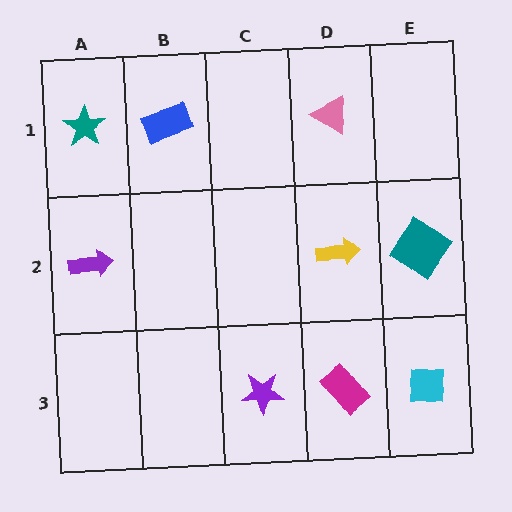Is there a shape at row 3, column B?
No, that cell is empty.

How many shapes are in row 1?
3 shapes.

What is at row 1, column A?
A teal star.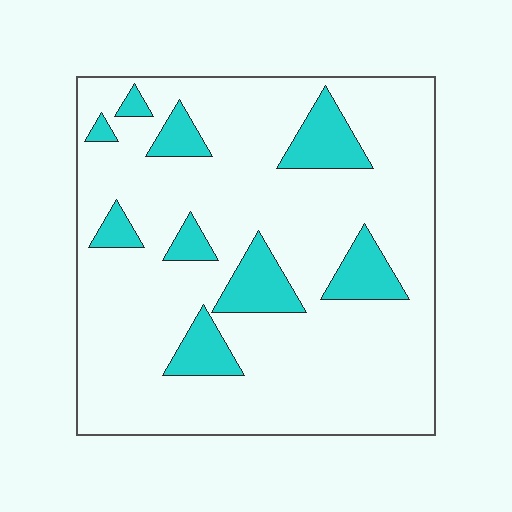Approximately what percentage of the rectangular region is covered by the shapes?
Approximately 15%.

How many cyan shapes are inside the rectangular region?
9.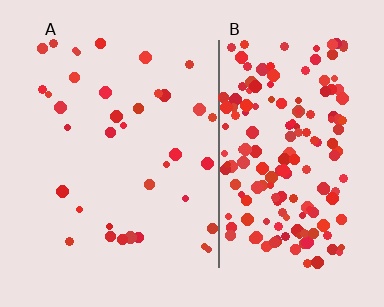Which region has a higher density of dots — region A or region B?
B (the right).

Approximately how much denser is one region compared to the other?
Approximately 5.0× — region B over region A.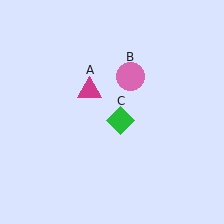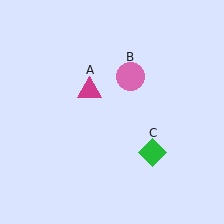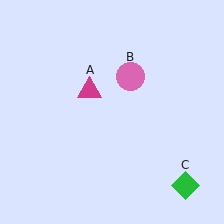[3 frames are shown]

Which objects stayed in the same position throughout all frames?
Magenta triangle (object A) and pink circle (object B) remained stationary.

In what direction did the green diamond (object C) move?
The green diamond (object C) moved down and to the right.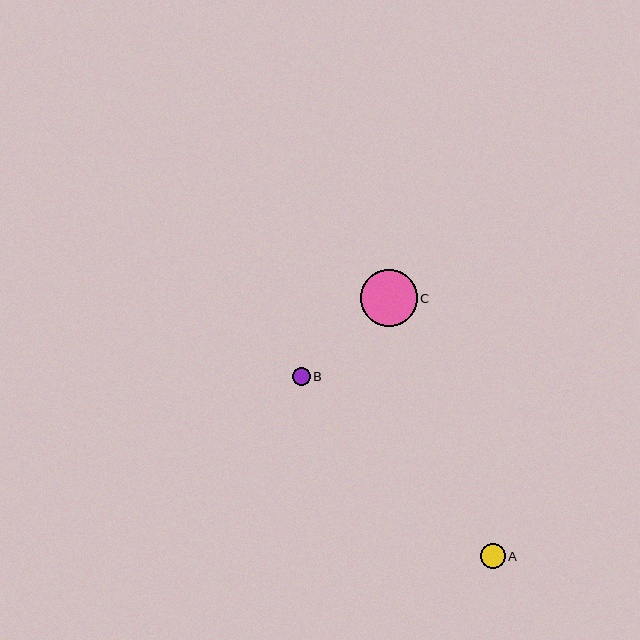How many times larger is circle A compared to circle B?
Circle A is approximately 1.4 times the size of circle B.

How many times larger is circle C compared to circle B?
Circle C is approximately 3.1 times the size of circle B.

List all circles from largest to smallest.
From largest to smallest: C, A, B.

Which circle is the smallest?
Circle B is the smallest with a size of approximately 18 pixels.